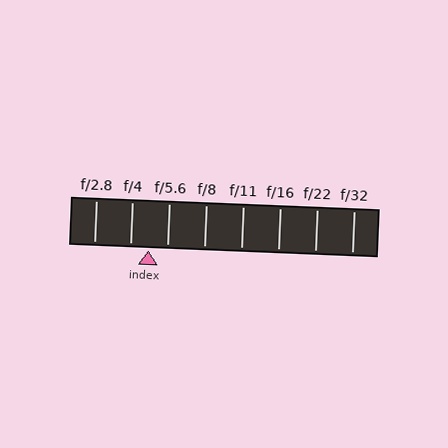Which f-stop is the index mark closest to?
The index mark is closest to f/4.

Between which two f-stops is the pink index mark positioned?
The index mark is between f/4 and f/5.6.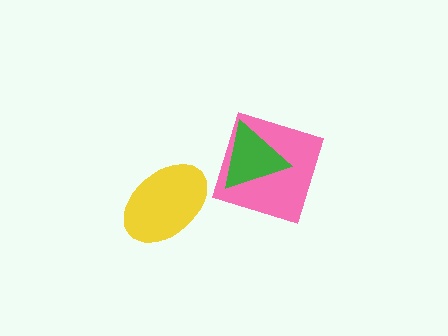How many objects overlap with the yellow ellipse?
0 objects overlap with the yellow ellipse.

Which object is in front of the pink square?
The green triangle is in front of the pink square.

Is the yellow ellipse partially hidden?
No, no other shape covers it.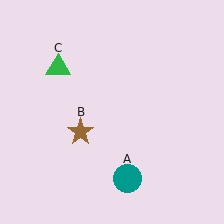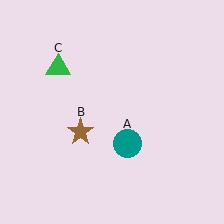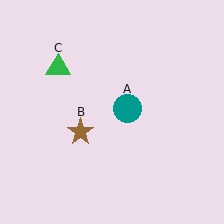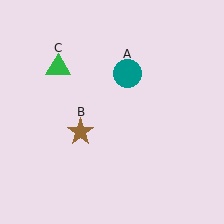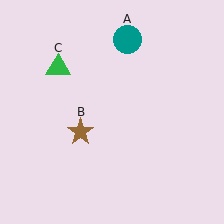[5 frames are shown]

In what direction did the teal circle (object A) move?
The teal circle (object A) moved up.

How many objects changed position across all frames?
1 object changed position: teal circle (object A).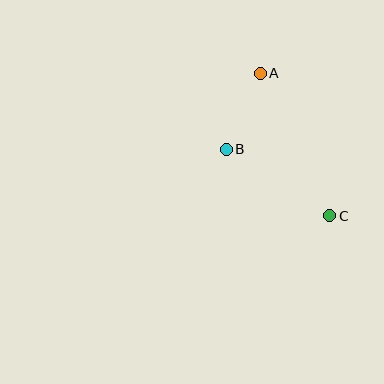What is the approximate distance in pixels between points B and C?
The distance between B and C is approximately 123 pixels.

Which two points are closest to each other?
Points A and B are closest to each other.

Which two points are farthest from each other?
Points A and C are farthest from each other.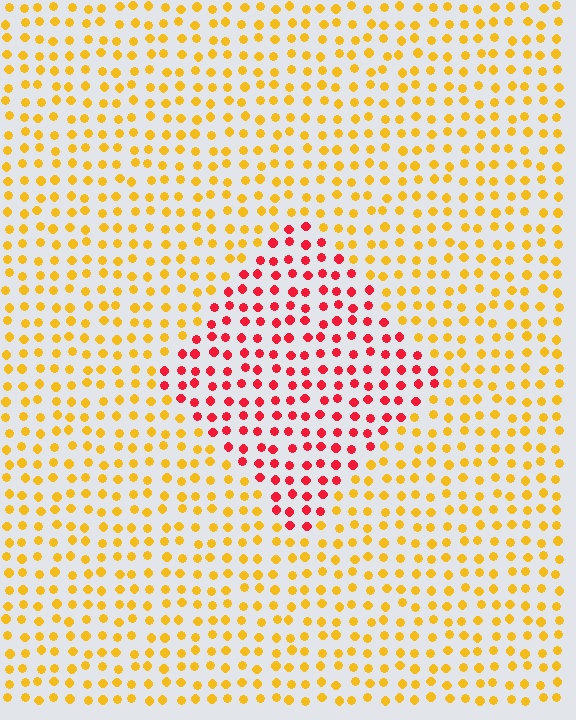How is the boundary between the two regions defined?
The boundary is defined purely by a slight shift in hue (about 53 degrees). Spacing, size, and orientation are identical on both sides.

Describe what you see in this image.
The image is filled with small yellow elements in a uniform arrangement. A diamond-shaped region is visible where the elements are tinted to a slightly different hue, forming a subtle color boundary.